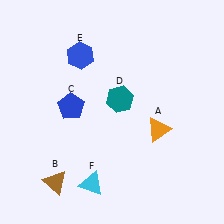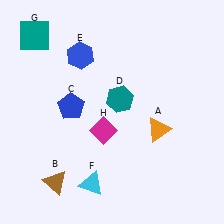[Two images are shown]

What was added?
A teal square (G), a magenta diamond (H) were added in Image 2.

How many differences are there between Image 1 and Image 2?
There are 2 differences between the two images.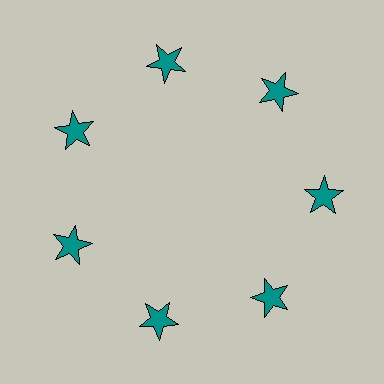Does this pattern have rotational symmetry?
Yes, this pattern has 7-fold rotational symmetry. It looks the same after rotating 51 degrees around the center.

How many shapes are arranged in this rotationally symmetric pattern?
There are 7 shapes, arranged in 7 groups of 1.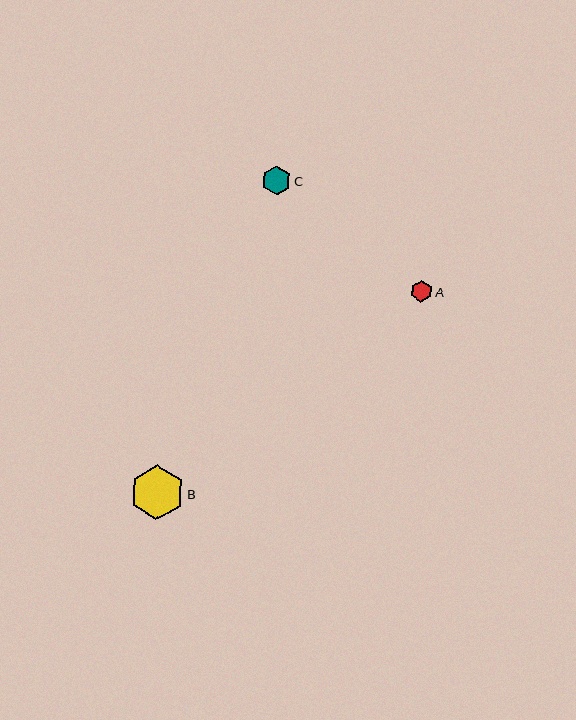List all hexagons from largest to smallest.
From largest to smallest: B, C, A.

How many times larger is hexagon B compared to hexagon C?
Hexagon B is approximately 1.9 times the size of hexagon C.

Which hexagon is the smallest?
Hexagon A is the smallest with a size of approximately 22 pixels.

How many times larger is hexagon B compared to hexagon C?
Hexagon B is approximately 1.9 times the size of hexagon C.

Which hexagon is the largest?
Hexagon B is the largest with a size of approximately 55 pixels.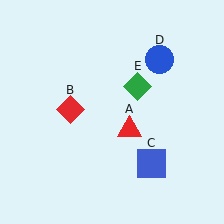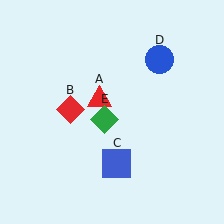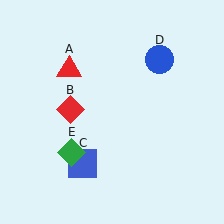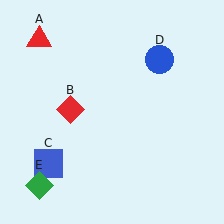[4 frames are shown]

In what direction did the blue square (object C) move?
The blue square (object C) moved left.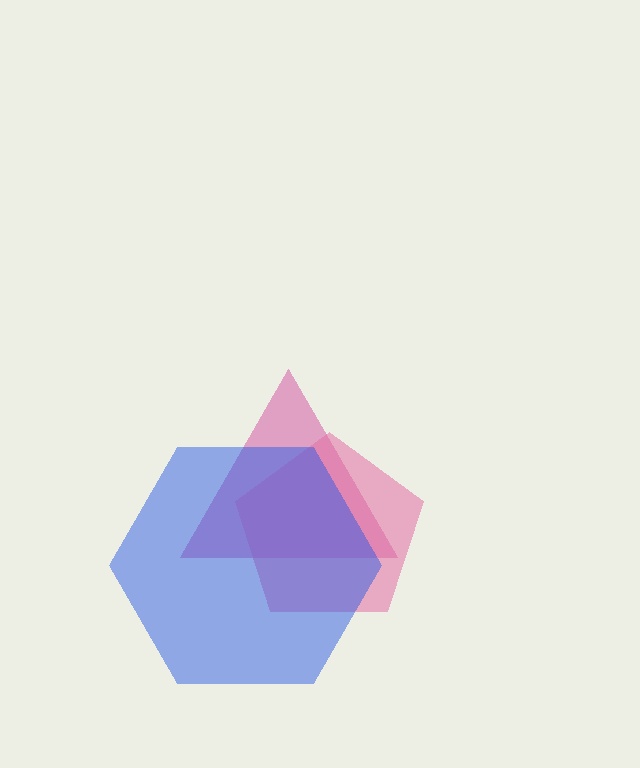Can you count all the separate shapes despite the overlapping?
Yes, there are 3 separate shapes.